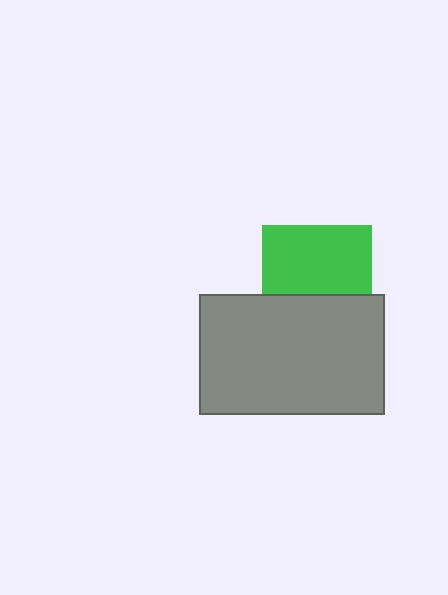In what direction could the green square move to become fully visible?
The green square could move up. That would shift it out from behind the gray rectangle entirely.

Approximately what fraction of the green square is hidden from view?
Roughly 38% of the green square is hidden behind the gray rectangle.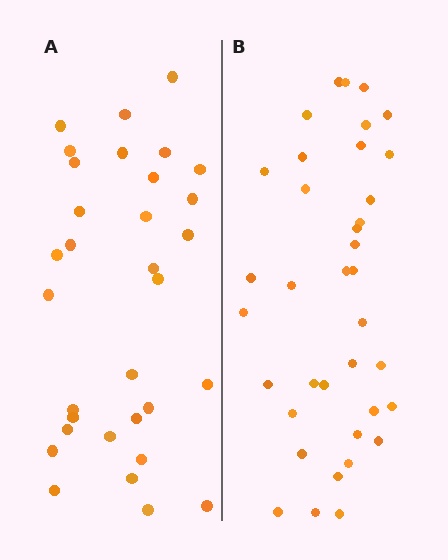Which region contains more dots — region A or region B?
Region B (the right region) has more dots.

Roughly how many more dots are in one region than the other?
Region B has about 5 more dots than region A.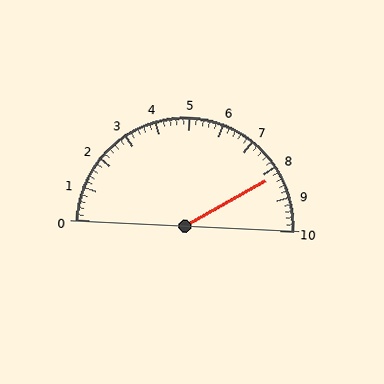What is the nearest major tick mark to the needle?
The nearest major tick mark is 8.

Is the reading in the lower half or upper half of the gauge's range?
The reading is in the upper half of the range (0 to 10).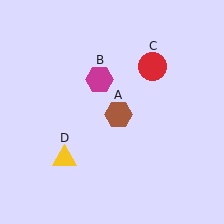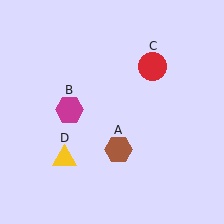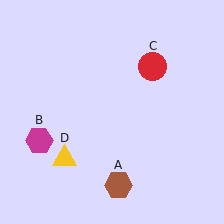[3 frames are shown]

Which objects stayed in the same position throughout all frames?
Red circle (object C) and yellow triangle (object D) remained stationary.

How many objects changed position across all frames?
2 objects changed position: brown hexagon (object A), magenta hexagon (object B).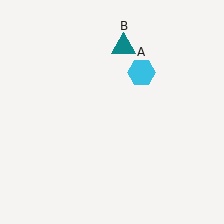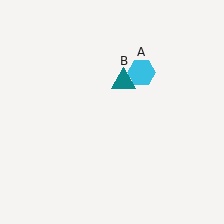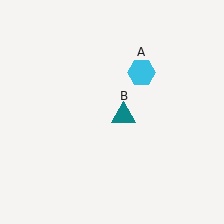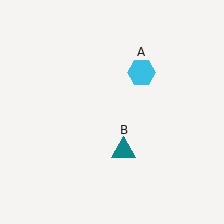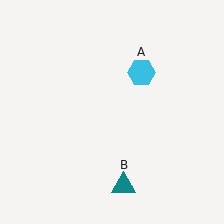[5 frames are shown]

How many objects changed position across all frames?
1 object changed position: teal triangle (object B).